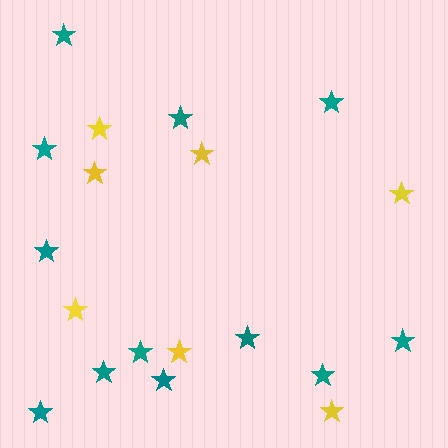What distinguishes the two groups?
There are 2 groups: one group of yellow stars (7) and one group of teal stars (12).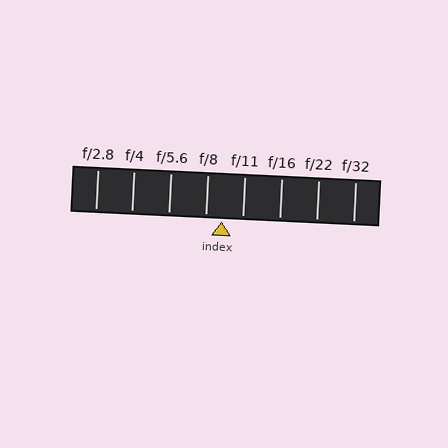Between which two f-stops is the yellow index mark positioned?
The index mark is between f/8 and f/11.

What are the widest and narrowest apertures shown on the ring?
The widest aperture shown is f/2.8 and the narrowest is f/32.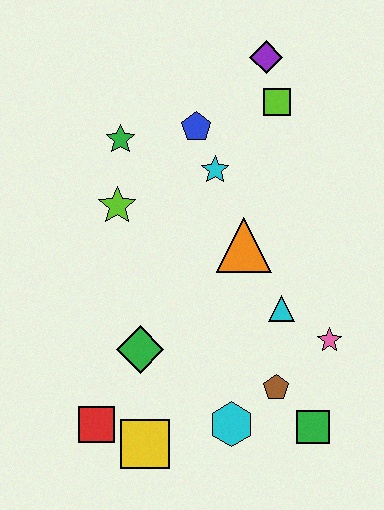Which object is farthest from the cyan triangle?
The purple diamond is farthest from the cyan triangle.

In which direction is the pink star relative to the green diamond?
The pink star is to the right of the green diamond.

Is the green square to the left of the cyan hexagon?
No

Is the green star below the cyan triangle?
No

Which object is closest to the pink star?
The cyan triangle is closest to the pink star.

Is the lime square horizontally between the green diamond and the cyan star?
No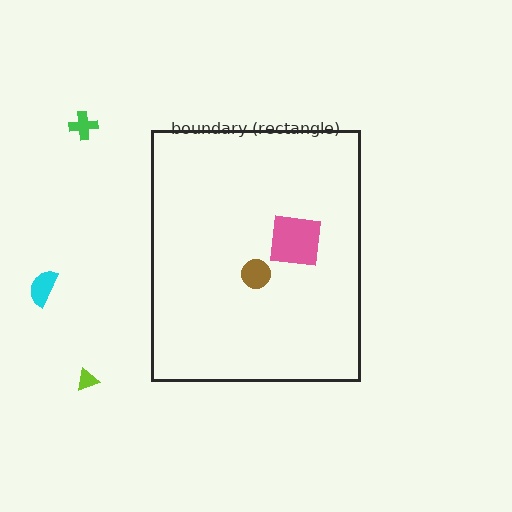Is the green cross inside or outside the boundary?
Outside.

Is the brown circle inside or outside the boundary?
Inside.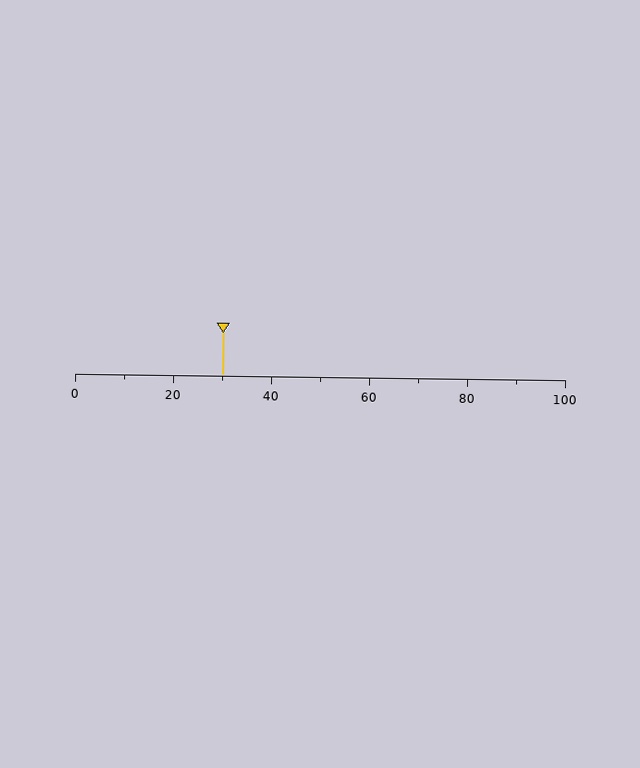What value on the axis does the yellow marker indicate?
The marker indicates approximately 30.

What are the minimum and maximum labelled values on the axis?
The axis runs from 0 to 100.